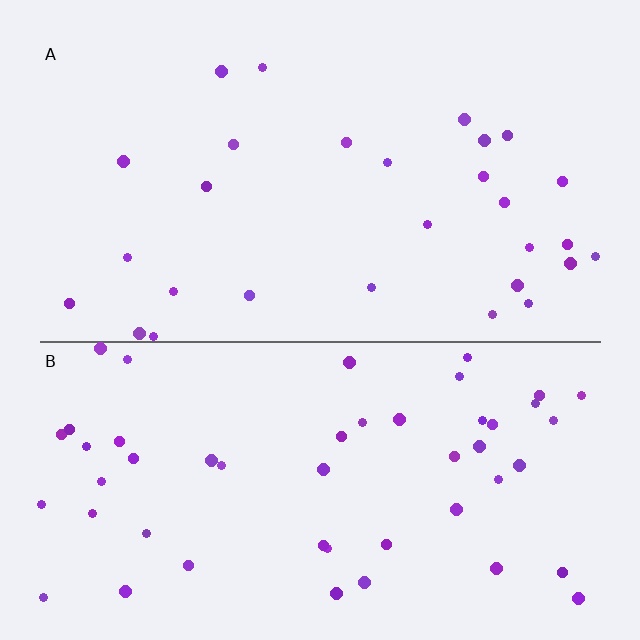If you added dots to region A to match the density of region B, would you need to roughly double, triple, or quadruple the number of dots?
Approximately double.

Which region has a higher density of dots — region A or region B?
B (the bottom).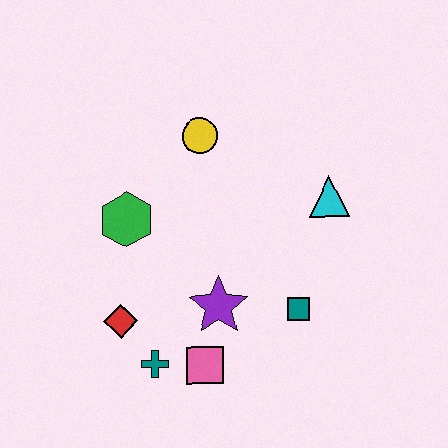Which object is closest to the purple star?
The pink square is closest to the purple star.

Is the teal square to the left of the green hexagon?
No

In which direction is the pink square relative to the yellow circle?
The pink square is below the yellow circle.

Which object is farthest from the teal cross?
The cyan triangle is farthest from the teal cross.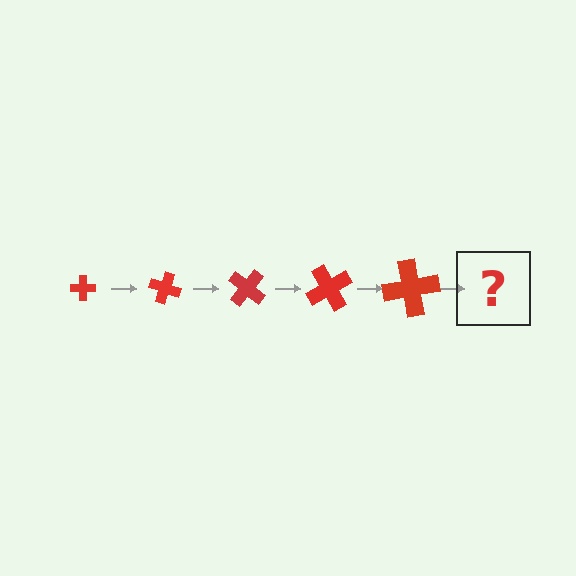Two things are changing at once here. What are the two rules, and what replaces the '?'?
The two rules are that the cross grows larger each step and it rotates 20 degrees each step. The '?' should be a cross, larger than the previous one and rotated 100 degrees from the start.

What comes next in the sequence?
The next element should be a cross, larger than the previous one and rotated 100 degrees from the start.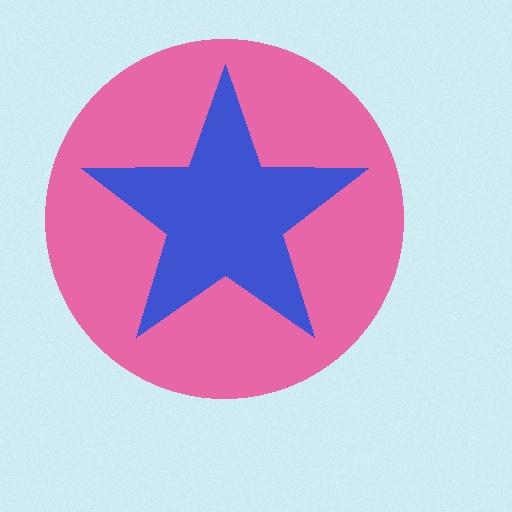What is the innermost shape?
The blue star.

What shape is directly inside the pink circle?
The blue star.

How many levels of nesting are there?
2.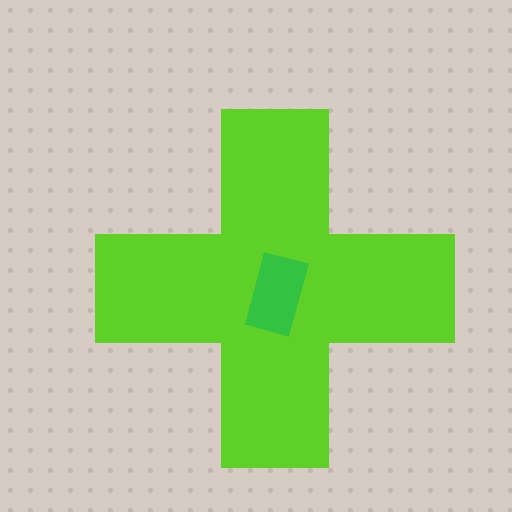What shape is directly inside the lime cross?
The green rectangle.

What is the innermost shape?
The green rectangle.